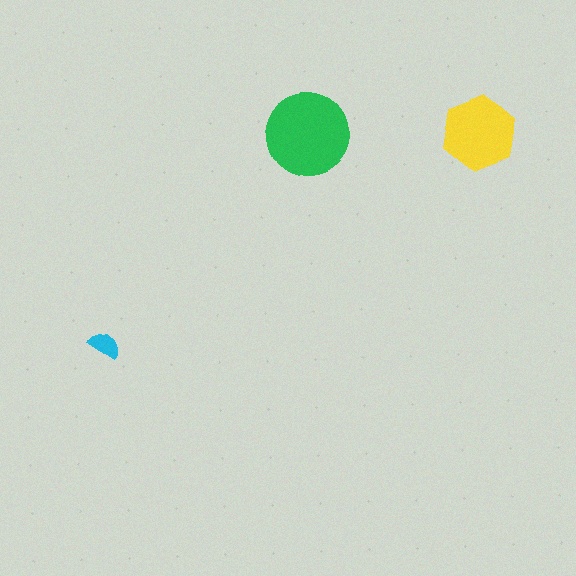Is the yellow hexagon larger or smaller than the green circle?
Smaller.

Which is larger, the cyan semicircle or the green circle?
The green circle.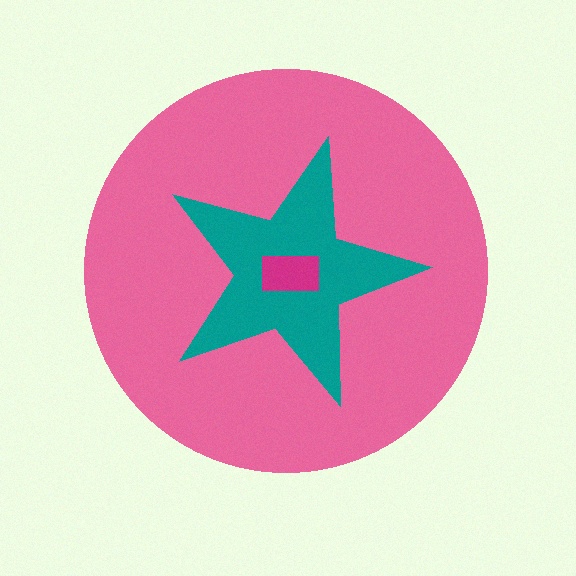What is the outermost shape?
The pink circle.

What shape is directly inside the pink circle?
The teal star.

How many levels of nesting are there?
3.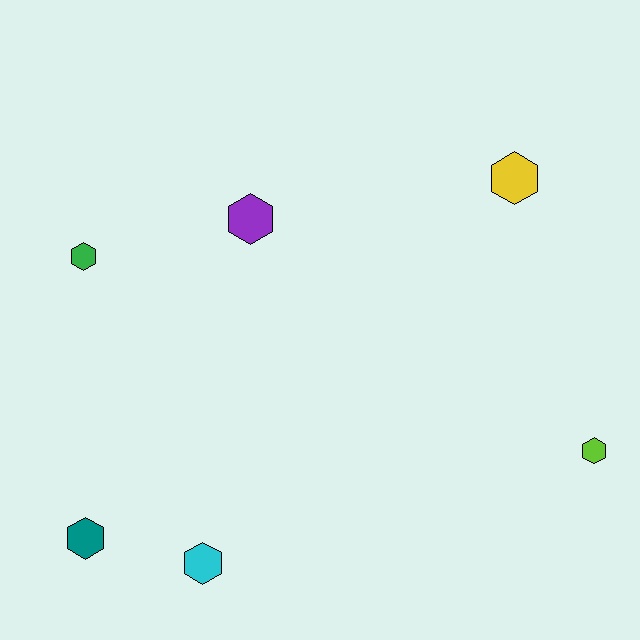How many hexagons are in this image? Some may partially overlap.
There are 6 hexagons.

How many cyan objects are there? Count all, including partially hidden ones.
There is 1 cyan object.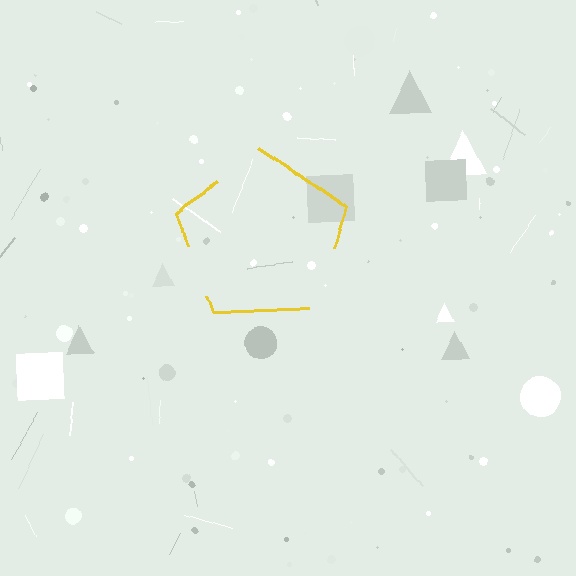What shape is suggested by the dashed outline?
The dashed outline suggests a pentagon.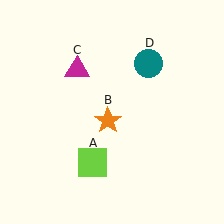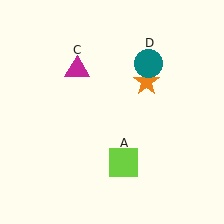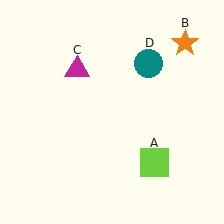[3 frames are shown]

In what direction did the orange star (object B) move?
The orange star (object B) moved up and to the right.